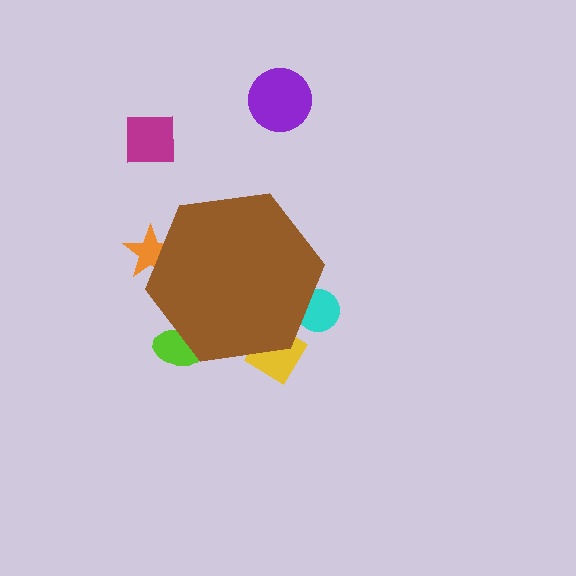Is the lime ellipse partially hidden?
Yes, the lime ellipse is partially hidden behind the brown hexagon.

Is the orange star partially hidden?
Yes, the orange star is partially hidden behind the brown hexagon.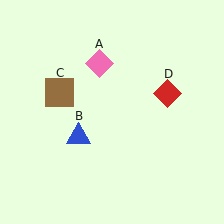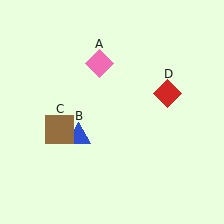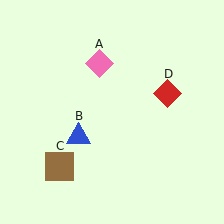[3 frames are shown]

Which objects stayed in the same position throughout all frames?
Pink diamond (object A) and blue triangle (object B) and red diamond (object D) remained stationary.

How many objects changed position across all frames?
1 object changed position: brown square (object C).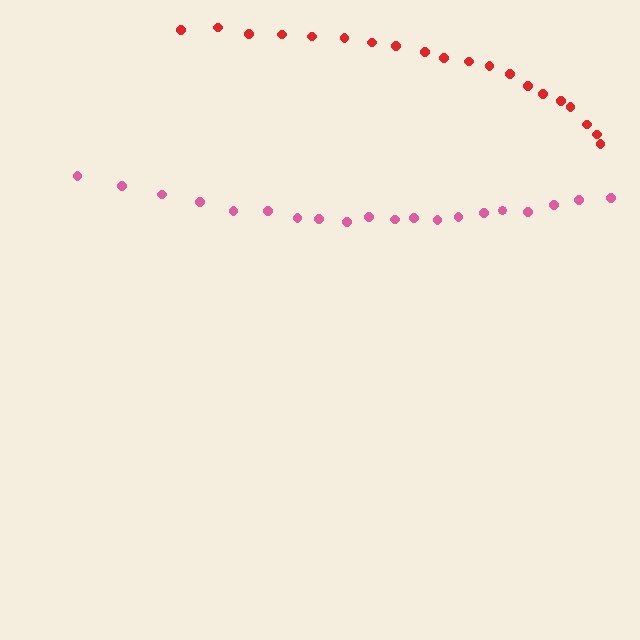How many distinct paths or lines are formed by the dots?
There are 2 distinct paths.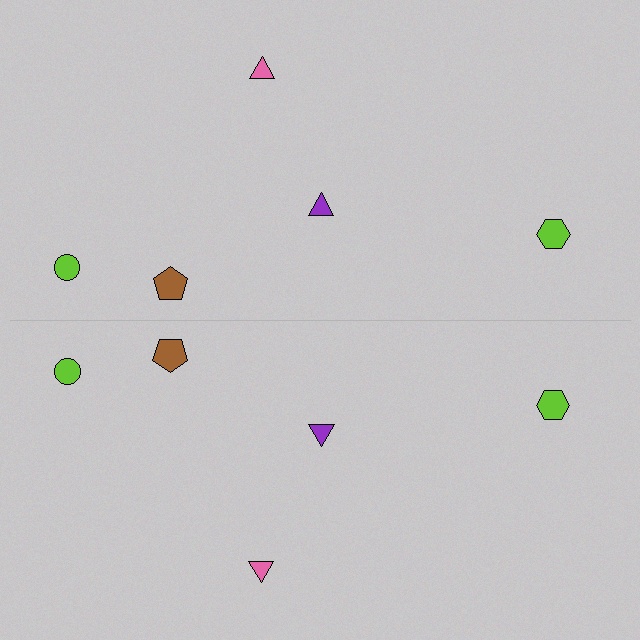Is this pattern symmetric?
Yes, this pattern has bilateral (reflection) symmetry.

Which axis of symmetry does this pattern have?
The pattern has a horizontal axis of symmetry running through the center of the image.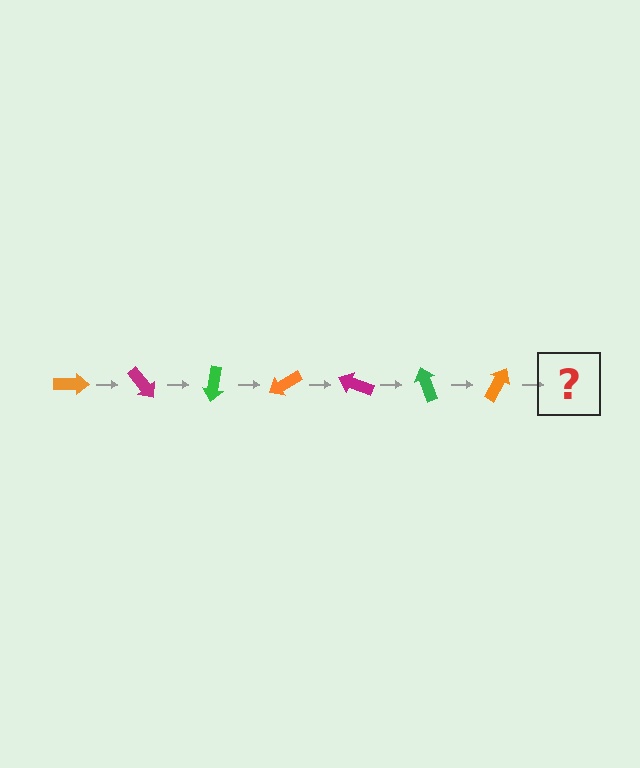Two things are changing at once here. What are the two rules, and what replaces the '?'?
The two rules are that it rotates 50 degrees each step and the color cycles through orange, magenta, and green. The '?' should be a magenta arrow, rotated 350 degrees from the start.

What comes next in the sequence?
The next element should be a magenta arrow, rotated 350 degrees from the start.